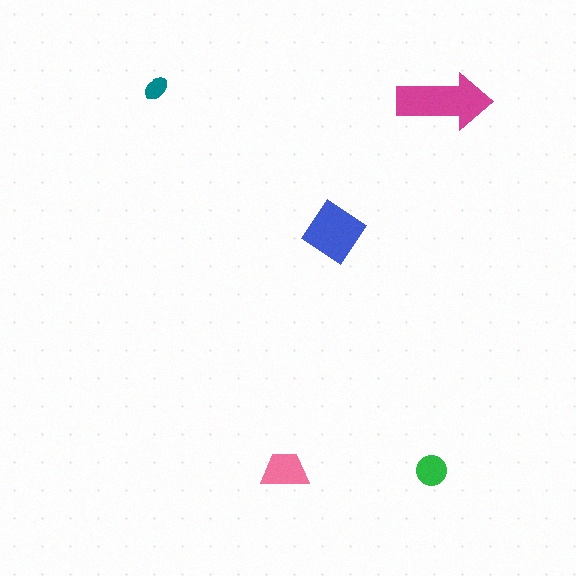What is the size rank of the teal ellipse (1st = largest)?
5th.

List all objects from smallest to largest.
The teal ellipse, the green circle, the pink trapezoid, the blue diamond, the magenta arrow.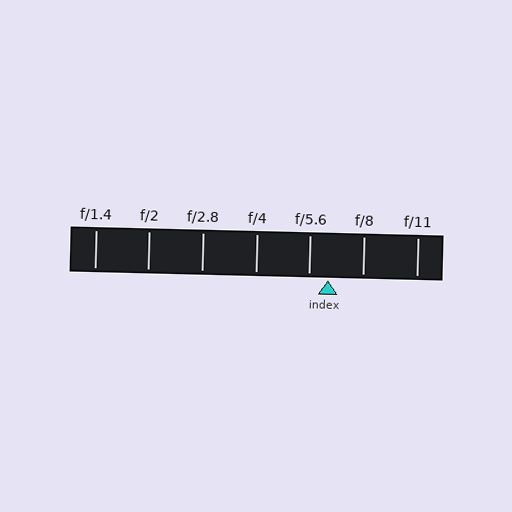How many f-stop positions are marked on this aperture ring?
There are 7 f-stop positions marked.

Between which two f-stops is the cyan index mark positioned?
The index mark is between f/5.6 and f/8.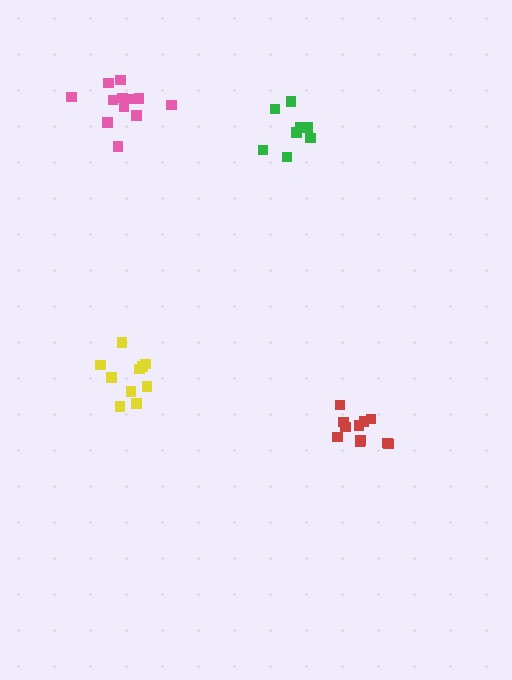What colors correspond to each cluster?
The clusters are colored: pink, green, yellow, red.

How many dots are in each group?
Group 1: 12 dots, Group 2: 8 dots, Group 3: 10 dots, Group 4: 11 dots (41 total).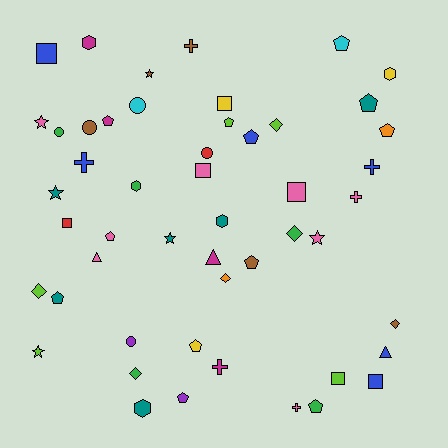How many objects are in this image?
There are 50 objects.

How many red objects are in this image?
There are 2 red objects.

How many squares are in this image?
There are 7 squares.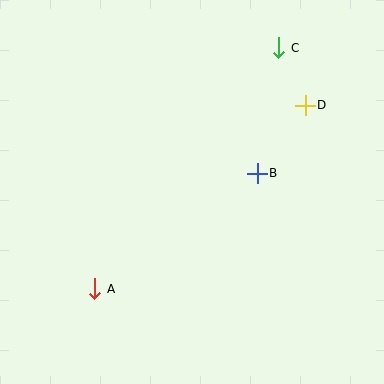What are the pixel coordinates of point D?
Point D is at (305, 105).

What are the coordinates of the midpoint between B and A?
The midpoint between B and A is at (176, 231).